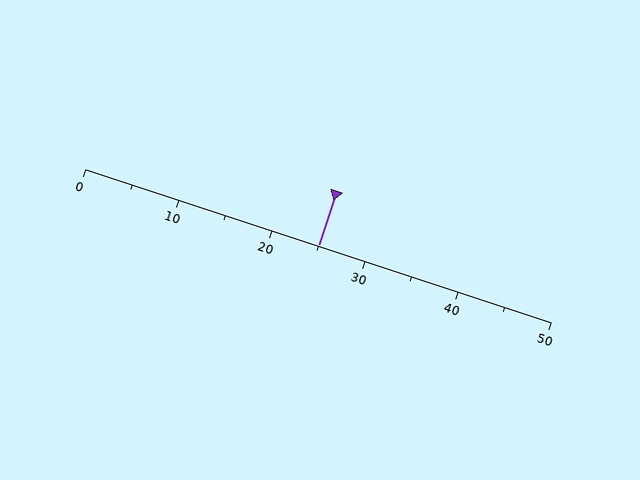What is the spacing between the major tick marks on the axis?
The major ticks are spaced 10 apart.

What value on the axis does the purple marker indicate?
The marker indicates approximately 25.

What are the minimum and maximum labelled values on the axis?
The axis runs from 0 to 50.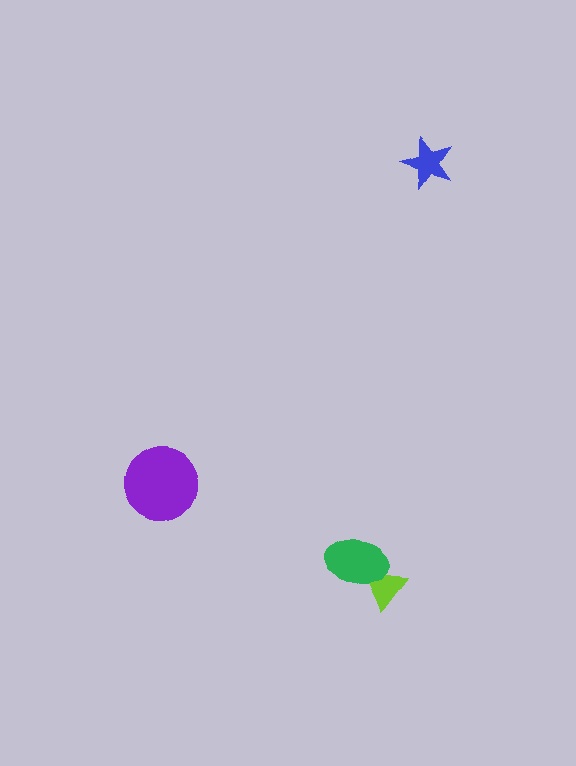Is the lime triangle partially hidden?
Yes, it is partially covered by another shape.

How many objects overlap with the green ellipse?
1 object overlaps with the green ellipse.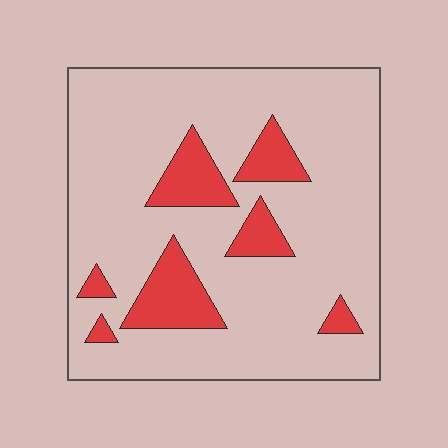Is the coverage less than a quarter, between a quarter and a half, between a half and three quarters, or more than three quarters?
Less than a quarter.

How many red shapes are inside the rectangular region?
7.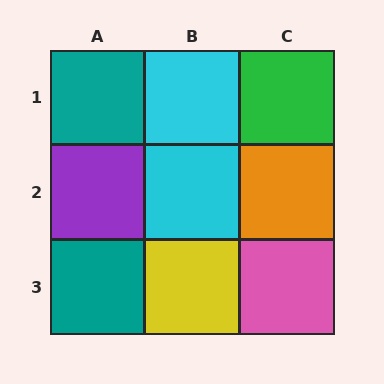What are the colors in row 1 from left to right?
Teal, cyan, green.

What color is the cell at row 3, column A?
Teal.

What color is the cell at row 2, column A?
Purple.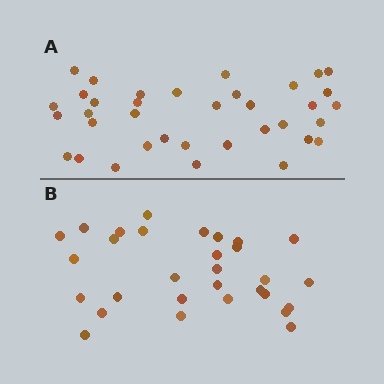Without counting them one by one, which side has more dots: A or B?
Region A (the top region) has more dots.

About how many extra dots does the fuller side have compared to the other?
Region A has about 6 more dots than region B.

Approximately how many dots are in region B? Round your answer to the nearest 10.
About 30 dots.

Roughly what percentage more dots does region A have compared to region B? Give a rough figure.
About 20% more.